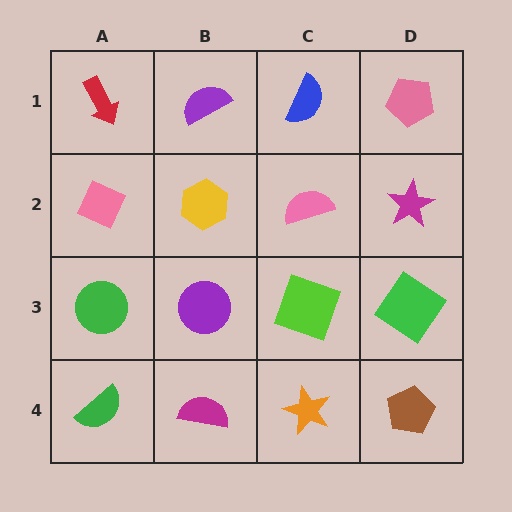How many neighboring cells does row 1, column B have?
3.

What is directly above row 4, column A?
A green circle.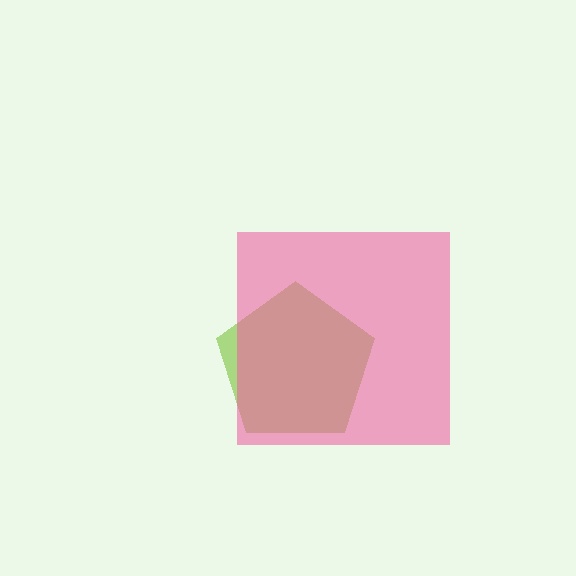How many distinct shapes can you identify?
There are 2 distinct shapes: a lime pentagon, a pink square.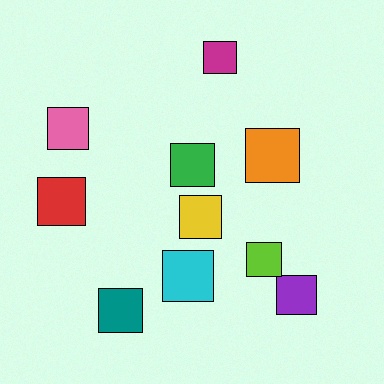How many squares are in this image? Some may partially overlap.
There are 10 squares.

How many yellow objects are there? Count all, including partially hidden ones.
There is 1 yellow object.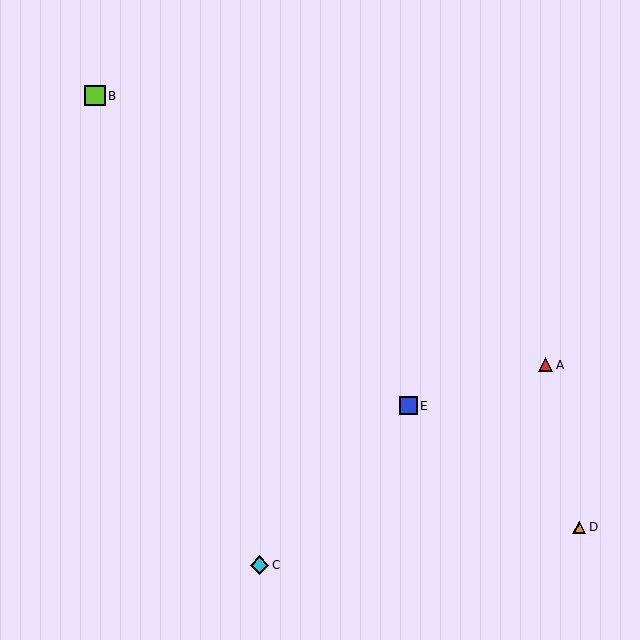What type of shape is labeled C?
Shape C is a cyan diamond.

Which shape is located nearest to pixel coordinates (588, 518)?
The orange triangle (labeled D) at (579, 527) is nearest to that location.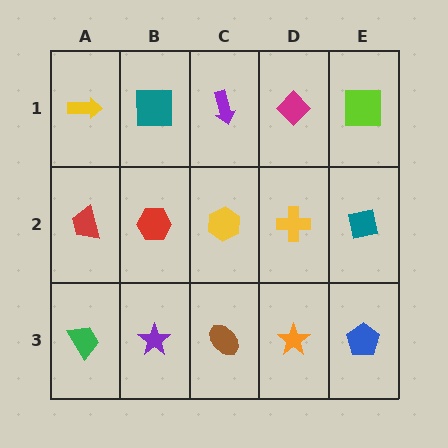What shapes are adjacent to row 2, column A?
A yellow arrow (row 1, column A), a green trapezoid (row 3, column A), a red hexagon (row 2, column B).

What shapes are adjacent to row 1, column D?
A yellow cross (row 2, column D), a purple arrow (row 1, column C), a lime square (row 1, column E).